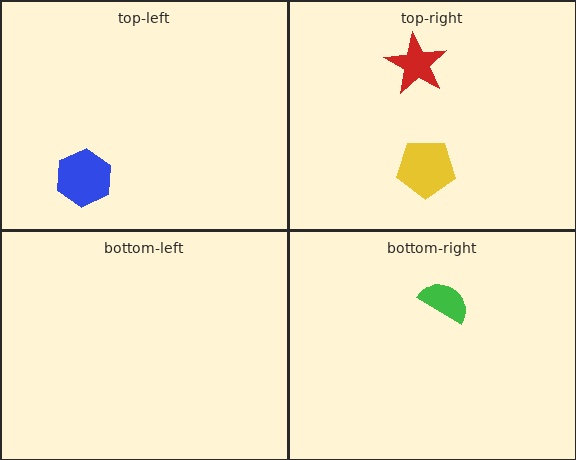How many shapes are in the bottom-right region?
1.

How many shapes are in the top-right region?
2.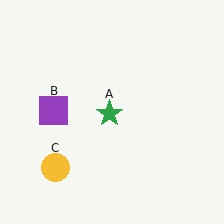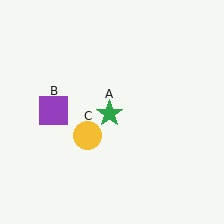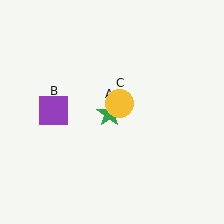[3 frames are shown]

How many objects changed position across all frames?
1 object changed position: yellow circle (object C).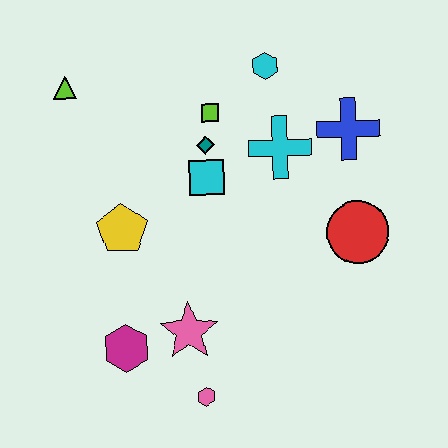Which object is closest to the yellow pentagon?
The cyan square is closest to the yellow pentagon.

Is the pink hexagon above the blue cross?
No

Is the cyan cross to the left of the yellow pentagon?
No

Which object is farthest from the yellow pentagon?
The blue cross is farthest from the yellow pentagon.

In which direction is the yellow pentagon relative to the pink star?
The yellow pentagon is above the pink star.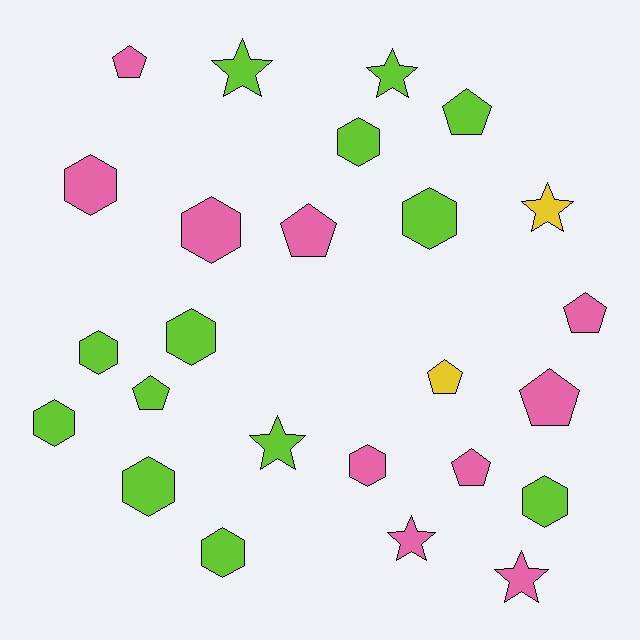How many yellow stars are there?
There is 1 yellow star.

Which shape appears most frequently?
Hexagon, with 11 objects.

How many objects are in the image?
There are 25 objects.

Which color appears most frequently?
Lime, with 13 objects.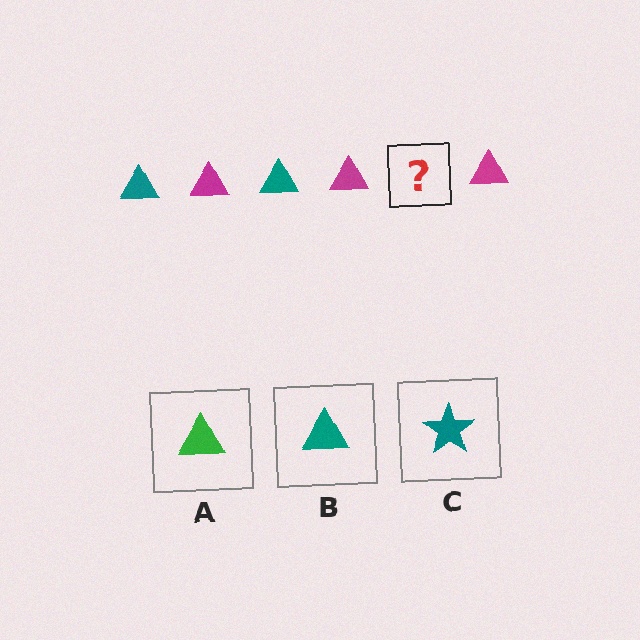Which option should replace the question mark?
Option B.